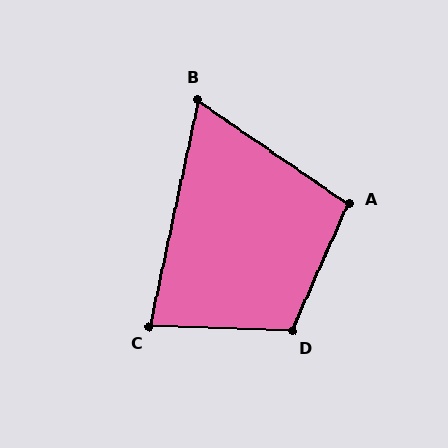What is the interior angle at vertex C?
Approximately 80 degrees (acute).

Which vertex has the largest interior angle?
D, at approximately 112 degrees.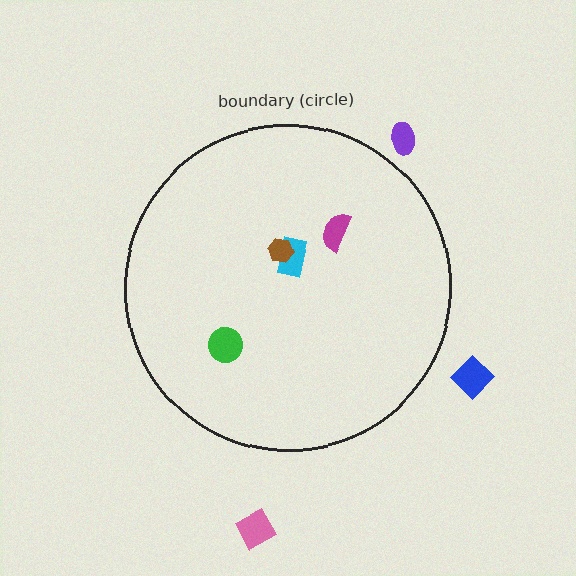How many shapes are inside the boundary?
4 inside, 3 outside.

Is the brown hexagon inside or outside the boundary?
Inside.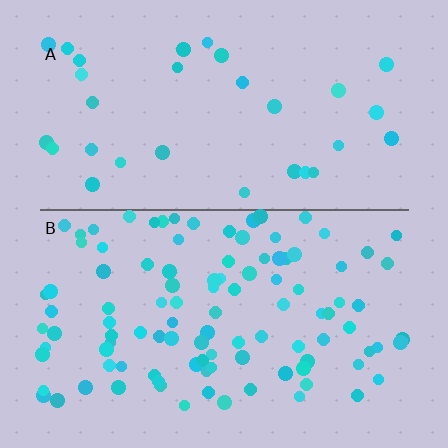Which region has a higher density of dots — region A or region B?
B (the bottom).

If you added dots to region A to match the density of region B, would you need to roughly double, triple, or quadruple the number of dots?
Approximately triple.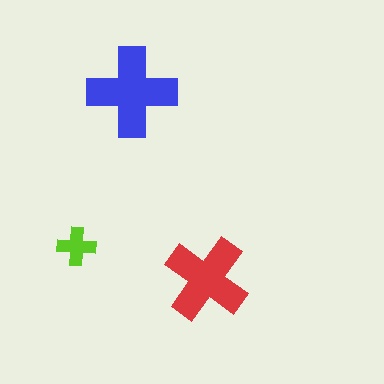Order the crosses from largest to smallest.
the blue one, the red one, the lime one.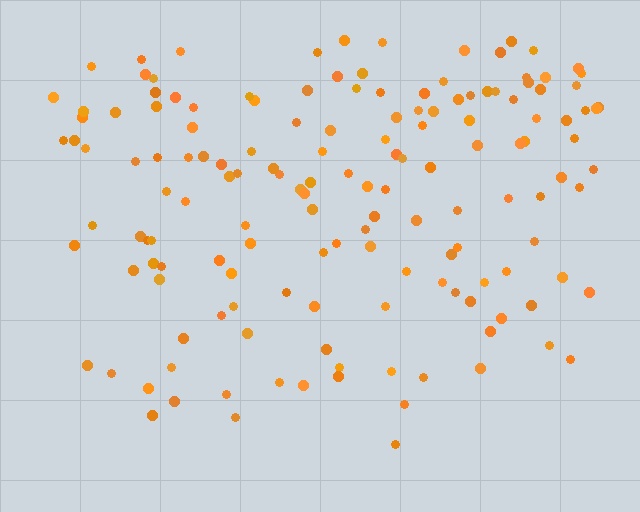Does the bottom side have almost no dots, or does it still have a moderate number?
Still a moderate number, just noticeably fewer than the top.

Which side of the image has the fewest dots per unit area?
The bottom.